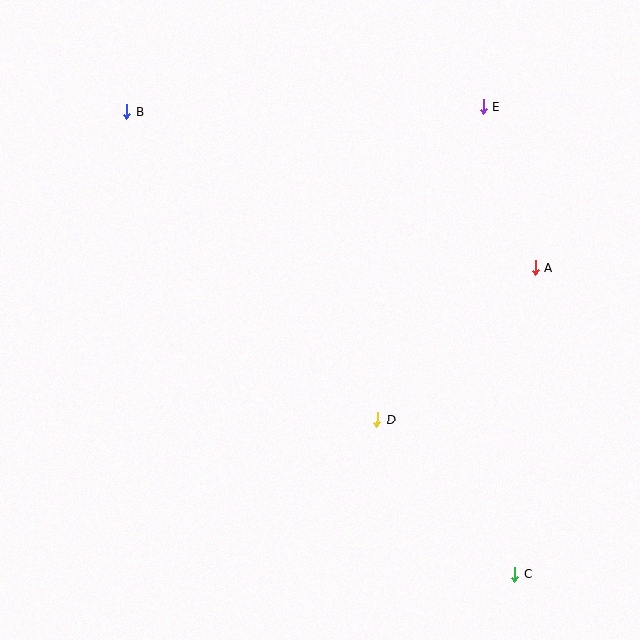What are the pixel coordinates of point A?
Point A is at (535, 268).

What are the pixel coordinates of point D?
Point D is at (377, 420).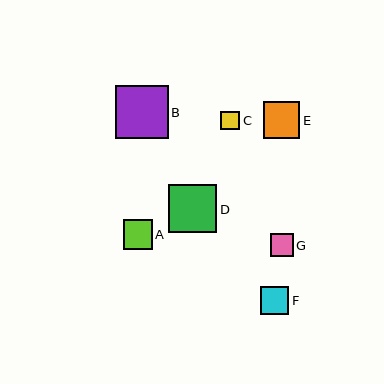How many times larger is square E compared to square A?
Square E is approximately 1.2 times the size of square A.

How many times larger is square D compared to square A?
Square D is approximately 1.6 times the size of square A.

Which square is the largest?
Square B is the largest with a size of approximately 53 pixels.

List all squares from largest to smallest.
From largest to smallest: B, D, E, A, F, G, C.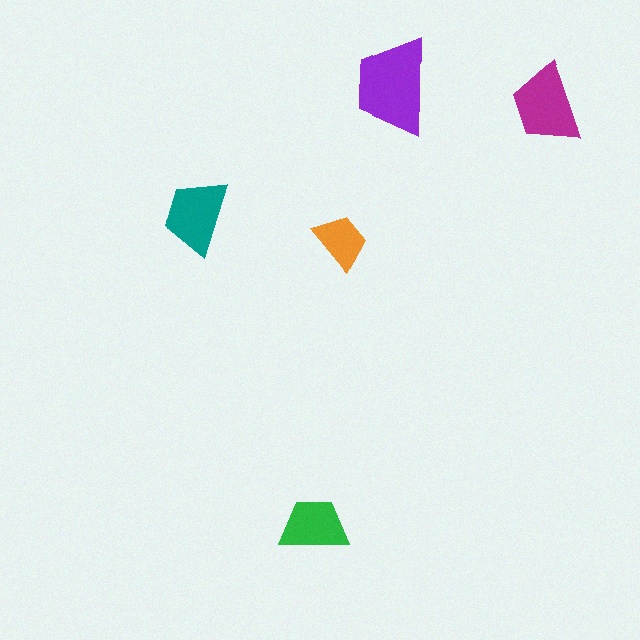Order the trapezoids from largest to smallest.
the purple one, the magenta one, the teal one, the green one, the orange one.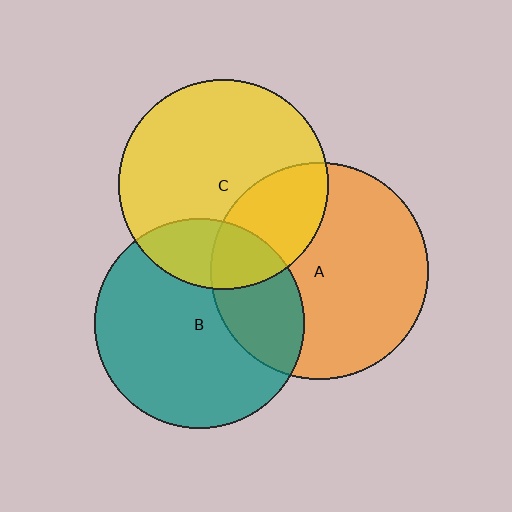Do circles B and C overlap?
Yes.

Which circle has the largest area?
Circle A (orange).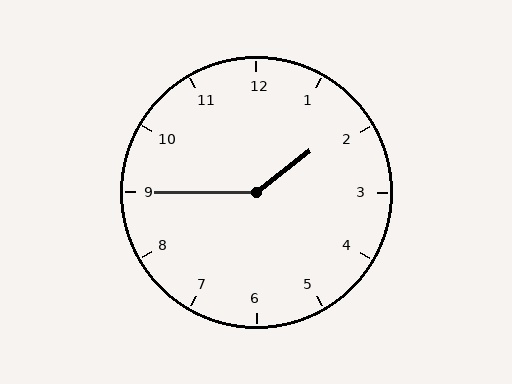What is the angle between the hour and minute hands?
Approximately 142 degrees.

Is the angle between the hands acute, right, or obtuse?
It is obtuse.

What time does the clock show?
1:45.